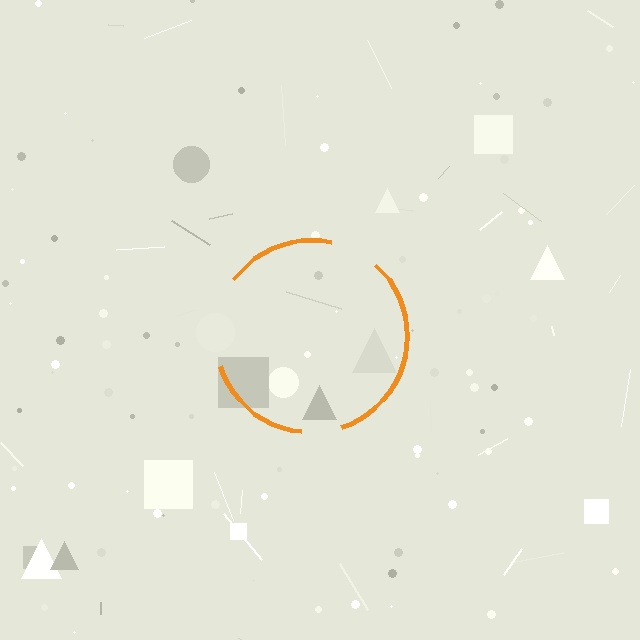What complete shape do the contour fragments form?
The contour fragments form a circle.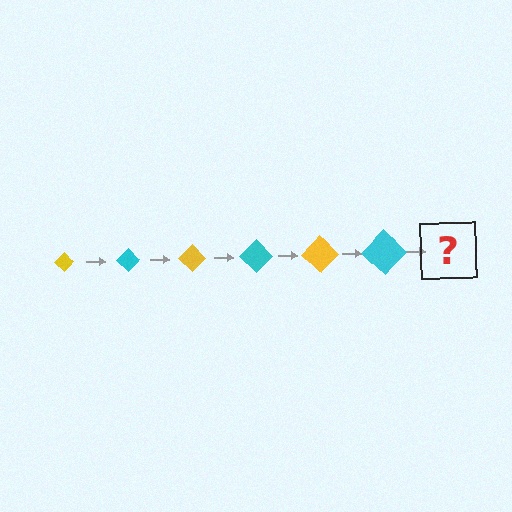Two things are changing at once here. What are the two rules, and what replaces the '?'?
The two rules are that the diamond grows larger each step and the color cycles through yellow and cyan. The '?' should be a yellow diamond, larger than the previous one.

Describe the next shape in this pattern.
It should be a yellow diamond, larger than the previous one.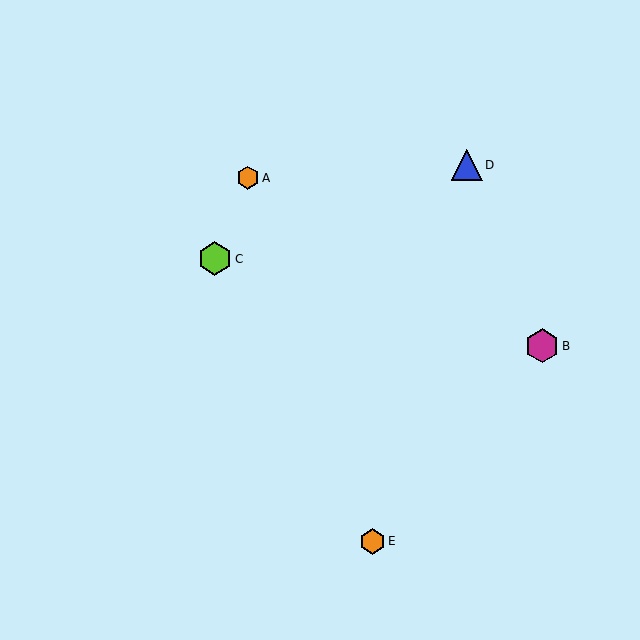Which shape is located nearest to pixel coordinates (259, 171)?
The orange hexagon (labeled A) at (248, 178) is nearest to that location.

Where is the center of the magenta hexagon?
The center of the magenta hexagon is at (542, 346).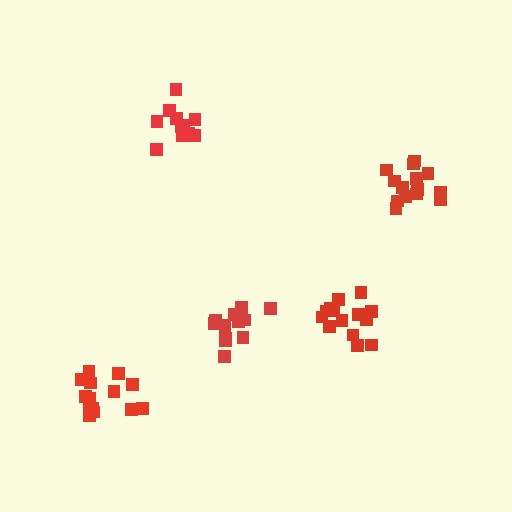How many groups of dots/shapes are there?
There are 5 groups.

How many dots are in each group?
Group 1: 14 dots, Group 2: 11 dots, Group 3: 13 dots, Group 4: 14 dots, Group 5: 14 dots (66 total).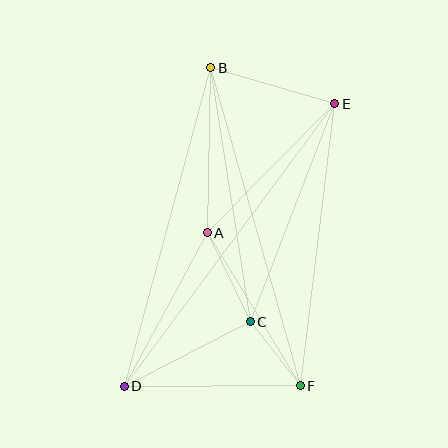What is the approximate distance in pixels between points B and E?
The distance between B and E is approximately 129 pixels.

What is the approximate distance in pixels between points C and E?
The distance between C and E is approximately 234 pixels.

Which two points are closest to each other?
Points C and F are closest to each other.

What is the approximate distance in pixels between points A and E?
The distance between A and E is approximately 181 pixels.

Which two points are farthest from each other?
Points D and E are farthest from each other.